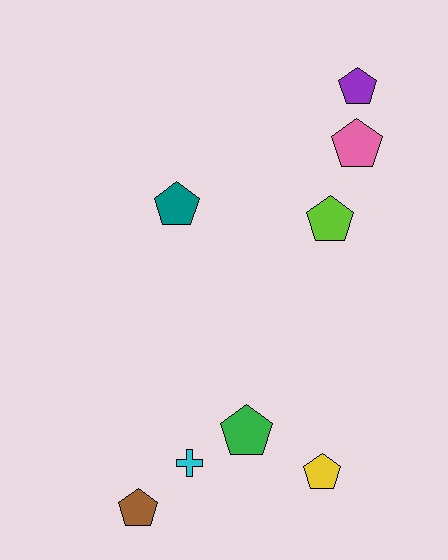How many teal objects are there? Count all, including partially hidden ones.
There is 1 teal object.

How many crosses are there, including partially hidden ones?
There is 1 cross.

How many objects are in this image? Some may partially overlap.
There are 8 objects.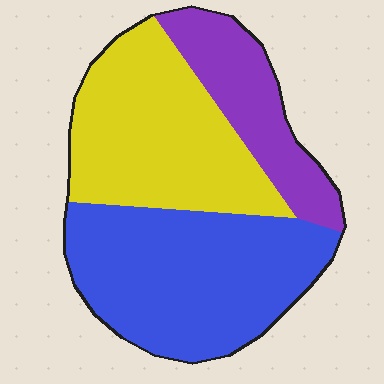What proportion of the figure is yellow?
Yellow covers about 35% of the figure.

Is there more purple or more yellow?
Yellow.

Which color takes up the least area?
Purple, at roughly 20%.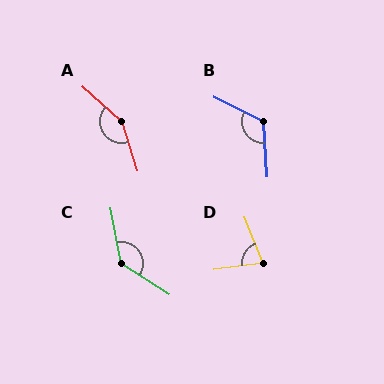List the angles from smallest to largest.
D (75°), B (120°), C (134°), A (149°).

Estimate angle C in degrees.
Approximately 134 degrees.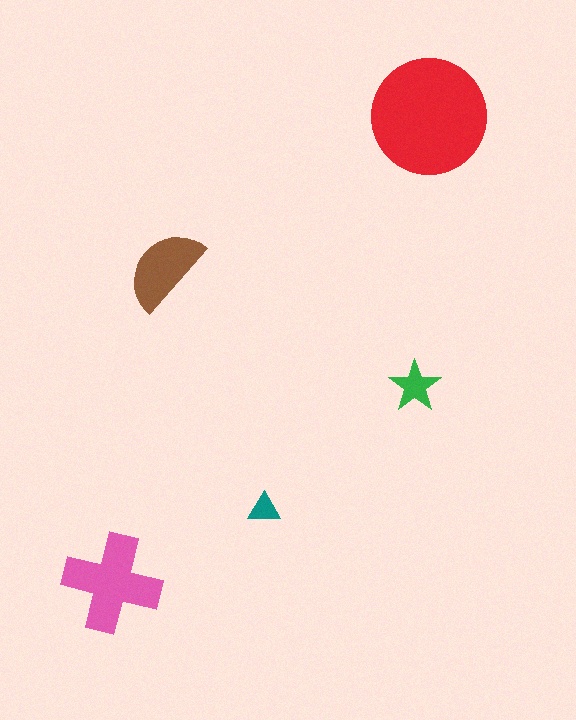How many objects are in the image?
There are 5 objects in the image.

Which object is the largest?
The red circle.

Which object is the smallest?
The teal triangle.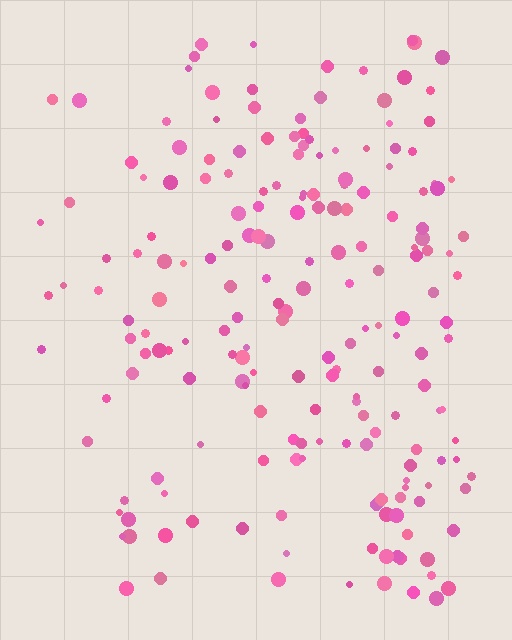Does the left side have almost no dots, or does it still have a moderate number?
Still a moderate number, just noticeably fewer than the right.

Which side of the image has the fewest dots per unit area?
The left.